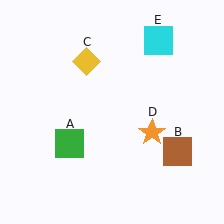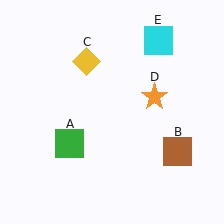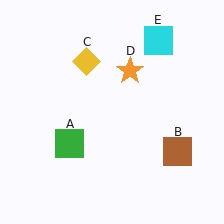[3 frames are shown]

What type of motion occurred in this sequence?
The orange star (object D) rotated counterclockwise around the center of the scene.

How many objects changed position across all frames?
1 object changed position: orange star (object D).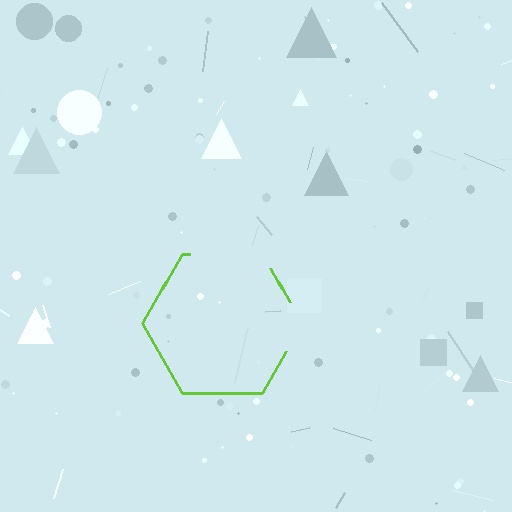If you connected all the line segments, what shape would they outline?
They would outline a hexagon.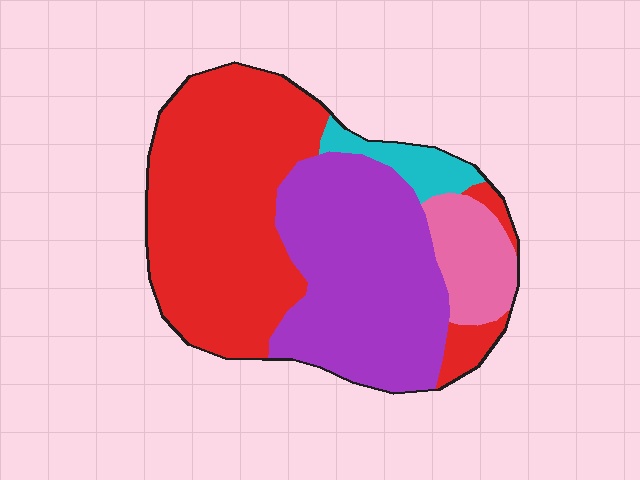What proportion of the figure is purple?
Purple takes up about three eighths (3/8) of the figure.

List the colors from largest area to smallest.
From largest to smallest: red, purple, pink, cyan.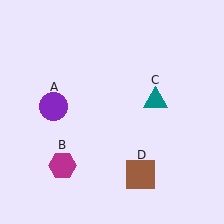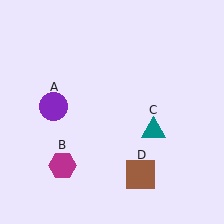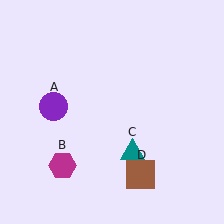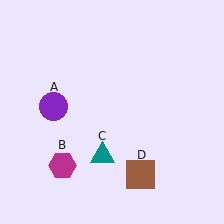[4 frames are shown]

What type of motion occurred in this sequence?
The teal triangle (object C) rotated clockwise around the center of the scene.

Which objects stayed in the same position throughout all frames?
Purple circle (object A) and magenta hexagon (object B) and brown square (object D) remained stationary.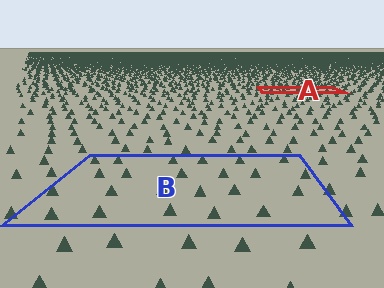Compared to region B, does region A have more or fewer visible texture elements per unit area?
Region A has more texture elements per unit area — they are packed more densely because it is farther away.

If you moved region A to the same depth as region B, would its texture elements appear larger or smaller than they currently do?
They would appear larger. At a closer depth, the same texture elements are projected at a bigger on-screen size.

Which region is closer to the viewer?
Region B is closer. The texture elements there are larger and more spread out.